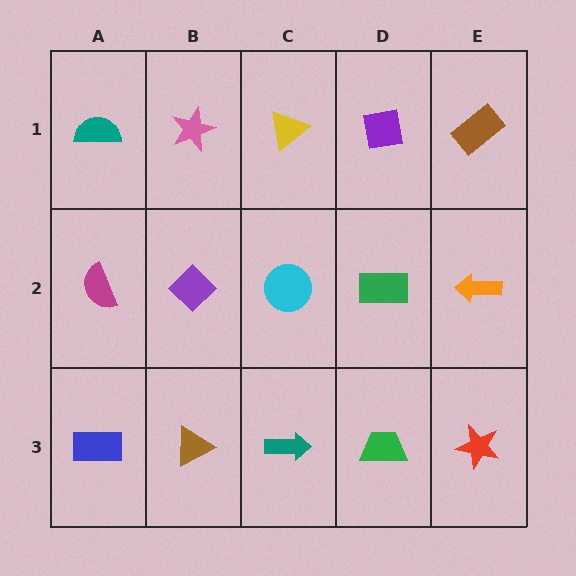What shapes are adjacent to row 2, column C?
A yellow triangle (row 1, column C), a teal arrow (row 3, column C), a purple diamond (row 2, column B), a green rectangle (row 2, column D).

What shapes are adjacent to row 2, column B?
A pink star (row 1, column B), a brown triangle (row 3, column B), a magenta semicircle (row 2, column A), a cyan circle (row 2, column C).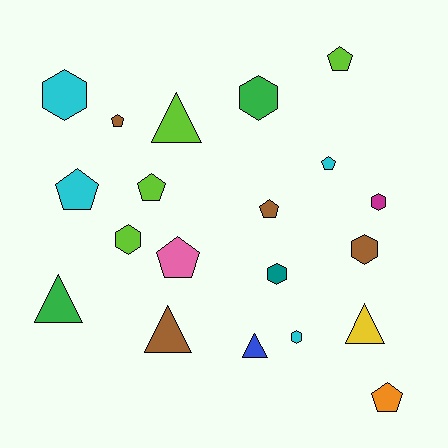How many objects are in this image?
There are 20 objects.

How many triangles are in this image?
There are 5 triangles.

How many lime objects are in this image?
There are 4 lime objects.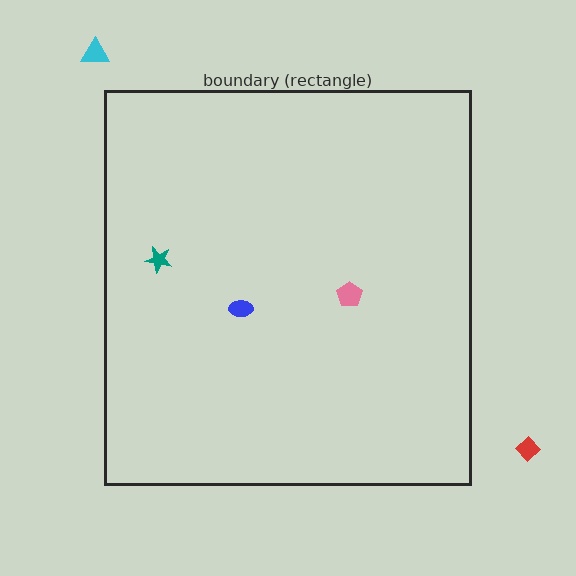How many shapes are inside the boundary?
3 inside, 2 outside.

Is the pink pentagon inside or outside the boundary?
Inside.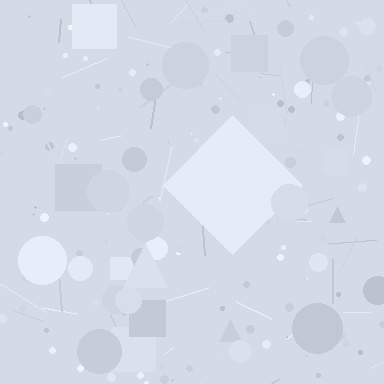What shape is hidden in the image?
A diamond is hidden in the image.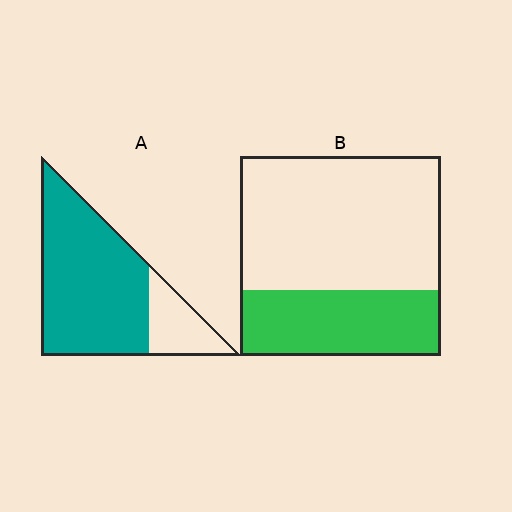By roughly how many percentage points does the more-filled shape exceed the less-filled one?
By roughly 45 percentage points (A over B).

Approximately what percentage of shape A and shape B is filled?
A is approximately 80% and B is approximately 35%.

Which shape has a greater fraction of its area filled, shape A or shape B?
Shape A.